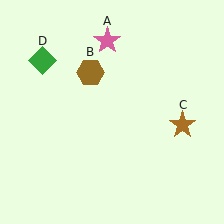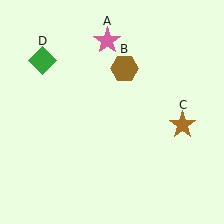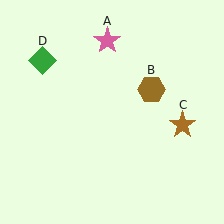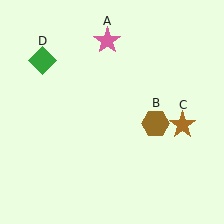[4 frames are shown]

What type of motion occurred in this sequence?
The brown hexagon (object B) rotated clockwise around the center of the scene.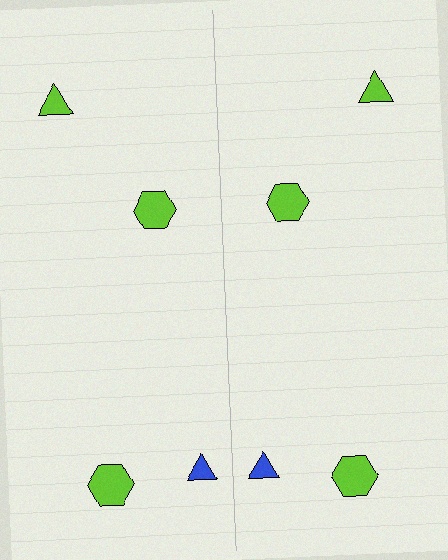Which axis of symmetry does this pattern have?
The pattern has a vertical axis of symmetry running through the center of the image.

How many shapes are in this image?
There are 8 shapes in this image.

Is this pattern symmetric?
Yes, this pattern has bilateral (reflection) symmetry.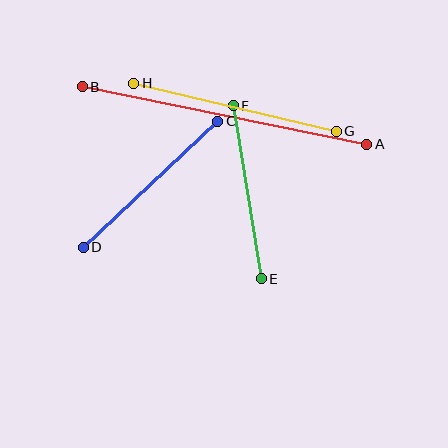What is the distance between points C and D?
The distance is approximately 184 pixels.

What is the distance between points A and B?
The distance is approximately 290 pixels.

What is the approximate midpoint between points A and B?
The midpoint is at approximately (224, 115) pixels.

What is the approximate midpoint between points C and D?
The midpoint is at approximately (151, 184) pixels.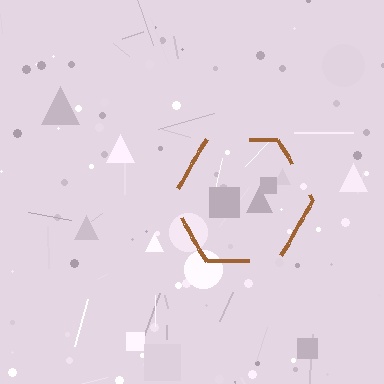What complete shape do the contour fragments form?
The contour fragments form a hexagon.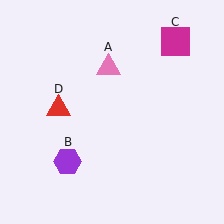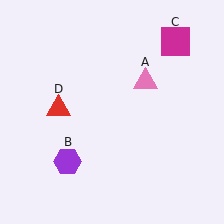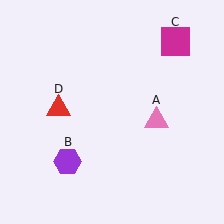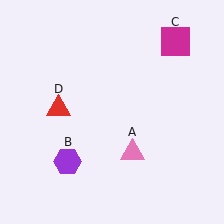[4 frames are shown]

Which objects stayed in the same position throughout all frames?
Purple hexagon (object B) and magenta square (object C) and red triangle (object D) remained stationary.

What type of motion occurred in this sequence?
The pink triangle (object A) rotated clockwise around the center of the scene.